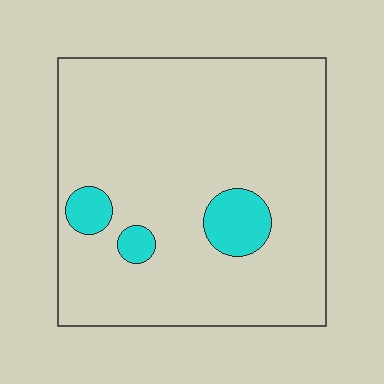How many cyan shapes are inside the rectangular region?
3.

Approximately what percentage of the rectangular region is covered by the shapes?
Approximately 10%.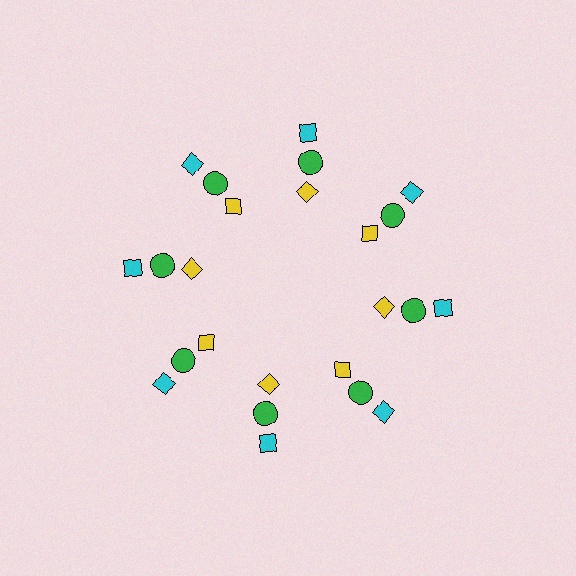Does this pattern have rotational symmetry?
Yes, this pattern has 8-fold rotational symmetry. It looks the same after rotating 45 degrees around the center.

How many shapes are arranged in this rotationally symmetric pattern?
There are 24 shapes, arranged in 8 groups of 3.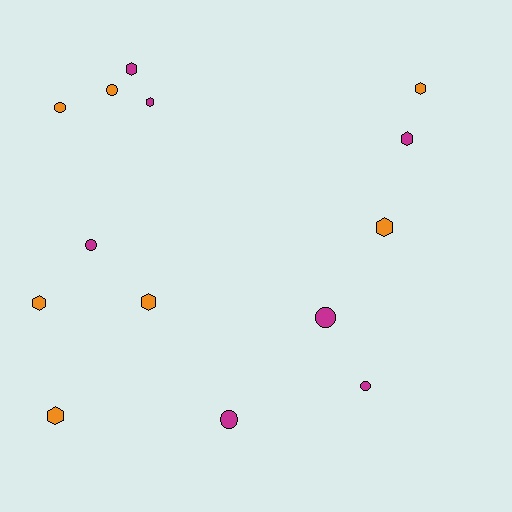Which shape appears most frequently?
Hexagon, with 8 objects.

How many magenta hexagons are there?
There are 3 magenta hexagons.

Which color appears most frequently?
Orange, with 7 objects.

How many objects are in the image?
There are 14 objects.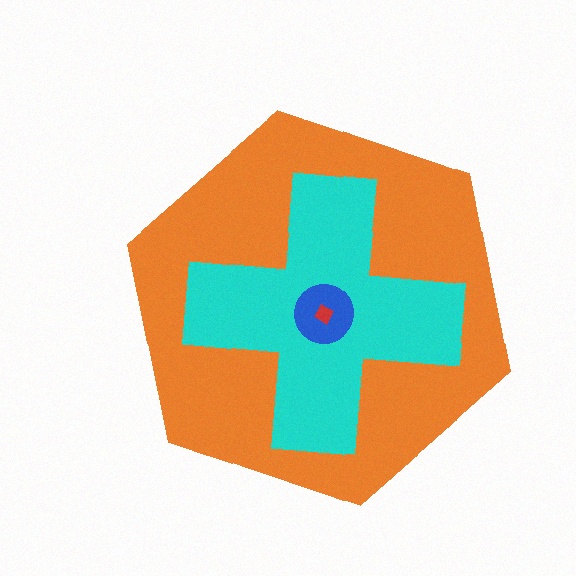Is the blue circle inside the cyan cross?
Yes.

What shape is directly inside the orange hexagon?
The cyan cross.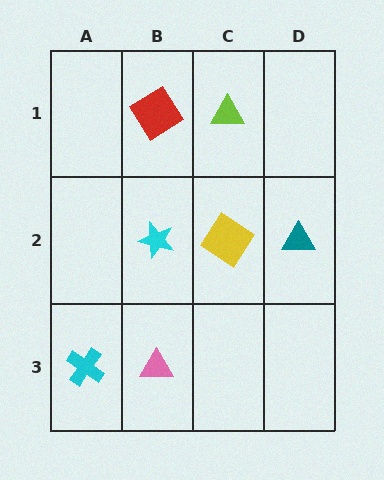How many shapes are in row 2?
3 shapes.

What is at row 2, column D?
A teal triangle.